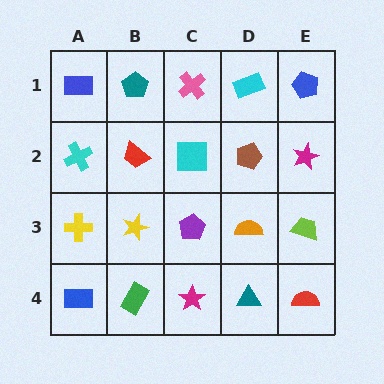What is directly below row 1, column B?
A red trapezoid.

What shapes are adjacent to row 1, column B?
A red trapezoid (row 2, column B), a blue rectangle (row 1, column A), a pink cross (row 1, column C).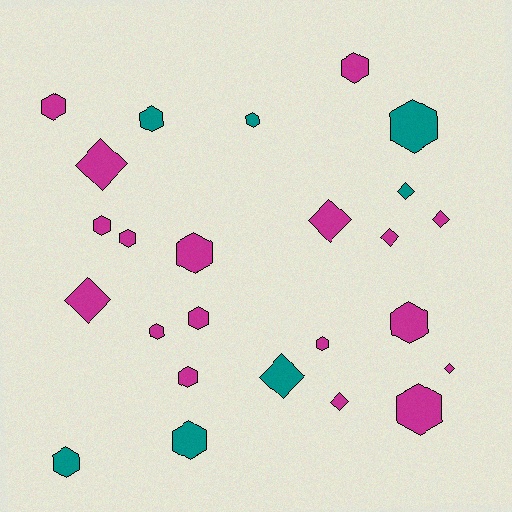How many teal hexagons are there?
There are 5 teal hexagons.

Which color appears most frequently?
Magenta, with 18 objects.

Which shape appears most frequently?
Hexagon, with 16 objects.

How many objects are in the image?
There are 25 objects.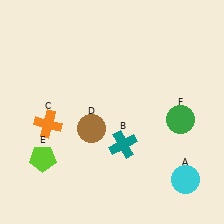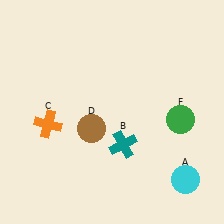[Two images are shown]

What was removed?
The lime pentagon (E) was removed in Image 2.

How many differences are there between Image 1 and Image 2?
There is 1 difference between the two images.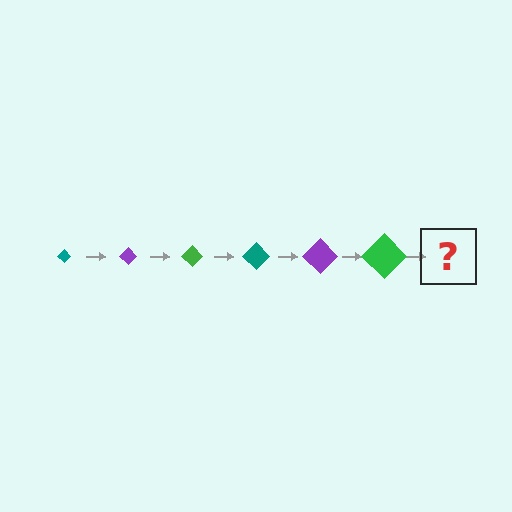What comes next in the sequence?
The next element should be a teal diamond, larger than the previous one.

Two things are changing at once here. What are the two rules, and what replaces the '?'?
The two rules are that the diamond grows larger each step and the color cycles through teal, purple, and green. The '?' should be a teal diamond, larger than the previous one.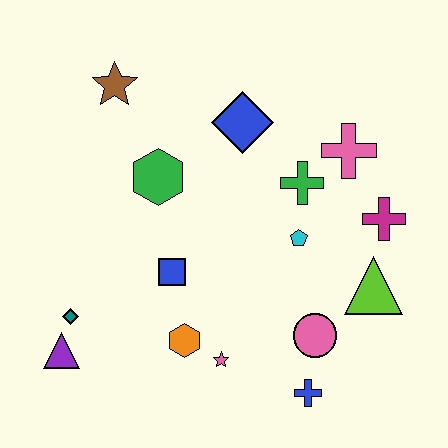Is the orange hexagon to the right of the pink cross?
No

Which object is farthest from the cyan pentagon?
The purple triangle is farthest from the cyan pentagon.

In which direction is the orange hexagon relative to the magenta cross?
The orange hexagon is to the left of the magenta cross.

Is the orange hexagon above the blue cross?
Yes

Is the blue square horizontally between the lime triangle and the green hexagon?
Yes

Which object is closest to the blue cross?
The pink circle is closest to the blue cross.